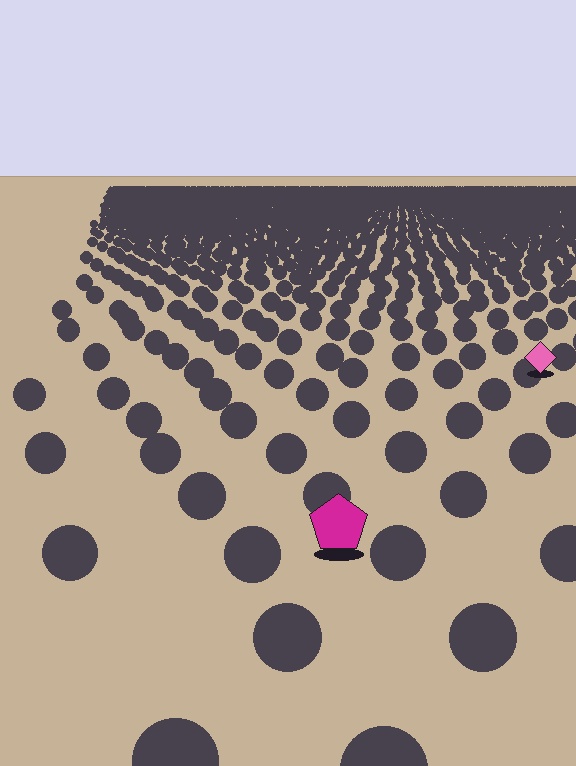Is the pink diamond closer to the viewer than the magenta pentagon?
No. The magenta pentagon is closer — you can tell from the texture gradient: the ground texture is coarser near it.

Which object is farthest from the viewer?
The pink diamond is farthest from the viewer. It appears smaller and the ground texture around it is denser.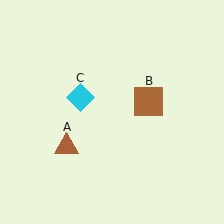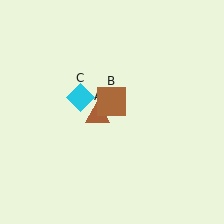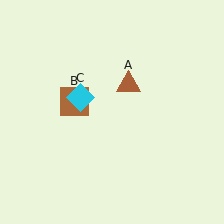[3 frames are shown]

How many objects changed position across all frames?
2 objects changed position: brown triangle (object A), brown square (object B).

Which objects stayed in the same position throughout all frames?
Cyan diamond (object C) remained stationary.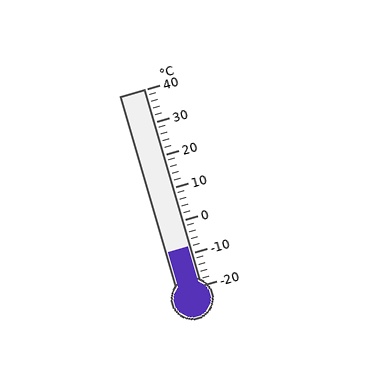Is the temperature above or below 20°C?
The temperature is below 20°C.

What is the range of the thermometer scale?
The thermometer scale ranges from -20°C to 40°C.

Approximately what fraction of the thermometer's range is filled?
The thermometer is filled to approximately 20% of its range.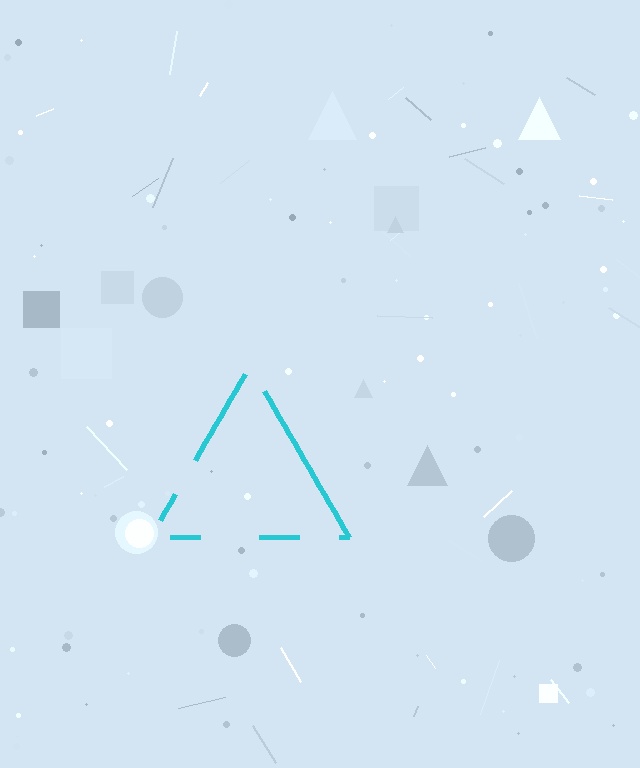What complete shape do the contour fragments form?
The contour fragments form a triangle.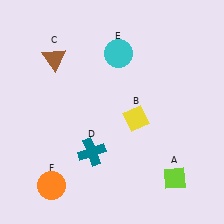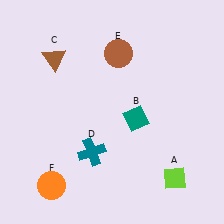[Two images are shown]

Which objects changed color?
B changed from yellow to teal. E changed from cyan to brown.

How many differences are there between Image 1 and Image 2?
There are 2 differences between the two images.